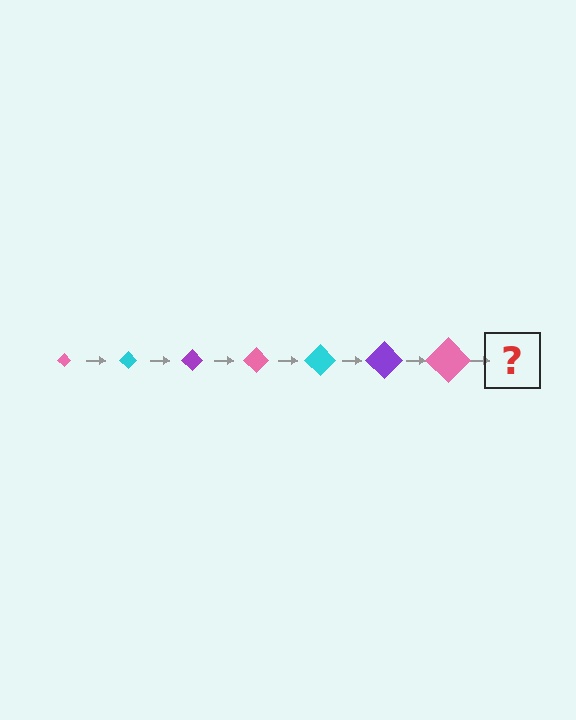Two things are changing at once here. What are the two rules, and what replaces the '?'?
The two rules are that the diamond grows larger each step and the color cycles through pink, cyan, and purple. The '?' should be a cyan diamond, larger than the previous one.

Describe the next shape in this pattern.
It should be a cyan diamond, larger than the previous one.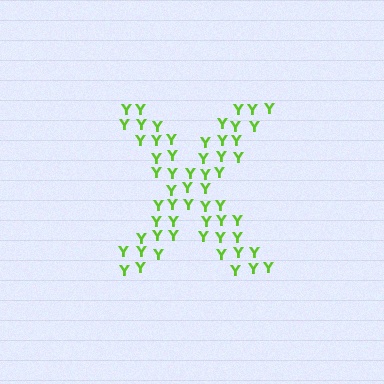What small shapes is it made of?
It is made of small letter Y's.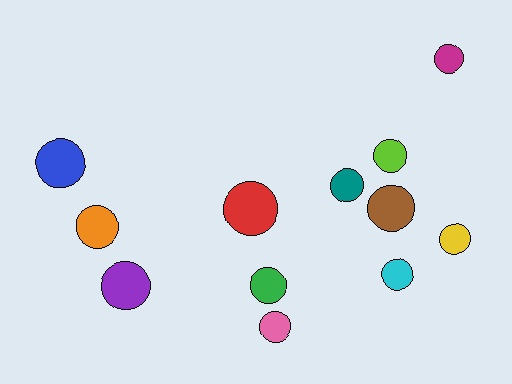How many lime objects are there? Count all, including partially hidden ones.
There is 1 lime object.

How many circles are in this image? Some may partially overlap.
There are 12 circles.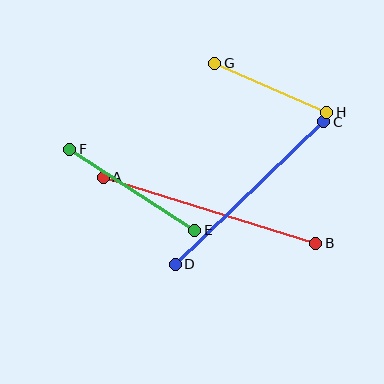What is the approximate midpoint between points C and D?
The midpoint is at approximately (249, 193) pixels.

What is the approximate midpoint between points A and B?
The midpoint is at approximately (210, 210) pixels.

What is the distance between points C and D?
The distance is approximately 206 pixels.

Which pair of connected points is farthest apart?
Points A and B are farthest apart.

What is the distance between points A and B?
The distance is approximately 223 pixels.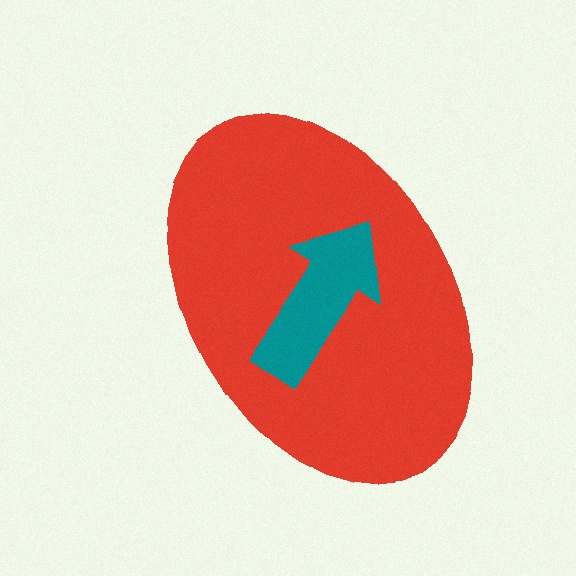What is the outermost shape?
The red ellipse.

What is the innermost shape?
The teal arrow.